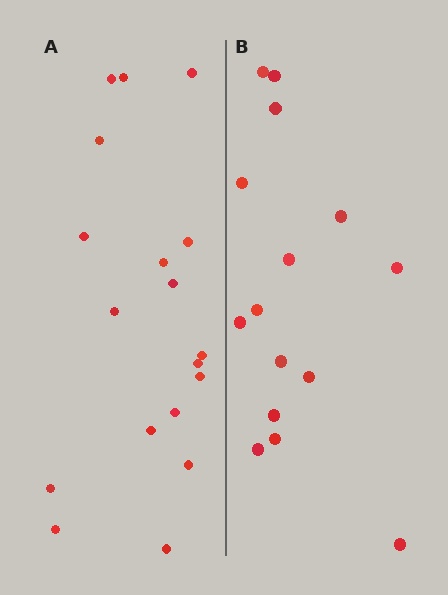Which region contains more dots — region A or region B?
Region A (the left region) has more dots.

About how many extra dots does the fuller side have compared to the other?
Region A has just a few more — roughly 2 or 3 more dots than region B.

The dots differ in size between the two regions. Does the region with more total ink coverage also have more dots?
No. Region B has more total ink coverage because its dots are larger, but region A actually contains more individual dots. Total area can be misleading — the number of items is what matters here.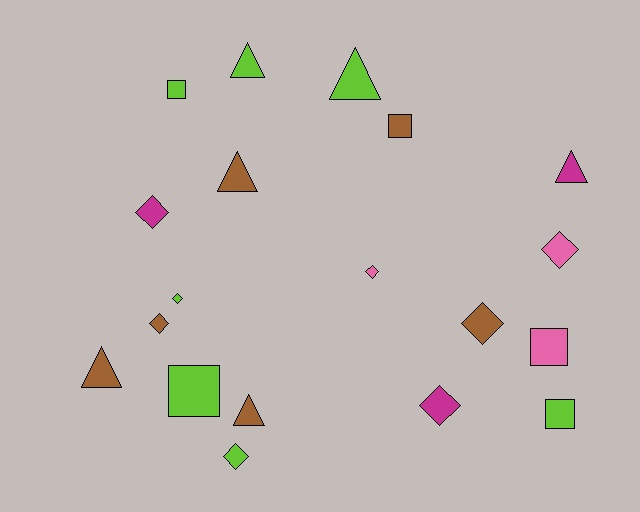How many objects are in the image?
There are 19 objects.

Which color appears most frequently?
Lime, with 7 objects.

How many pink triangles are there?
There are no pink triangles.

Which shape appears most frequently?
Diamond, with 8 objects.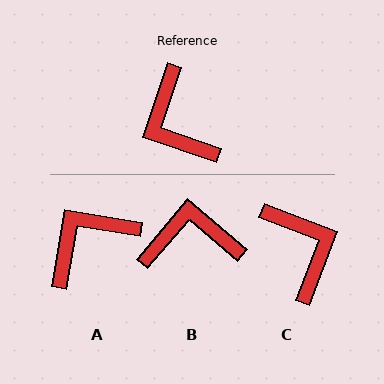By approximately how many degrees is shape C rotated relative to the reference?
Approximately 178 degrees counter-clockwise.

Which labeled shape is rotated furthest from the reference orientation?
C, about 178 degrees away.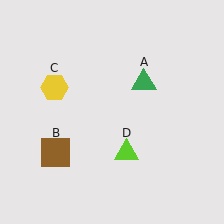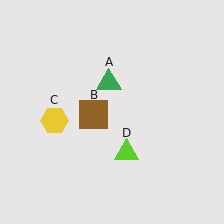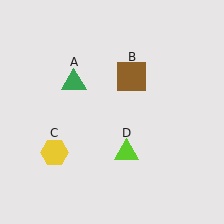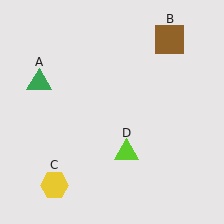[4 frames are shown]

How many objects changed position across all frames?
3 objects changed position: green triangle (object A), brown square (object B), yellow hexagon (object C).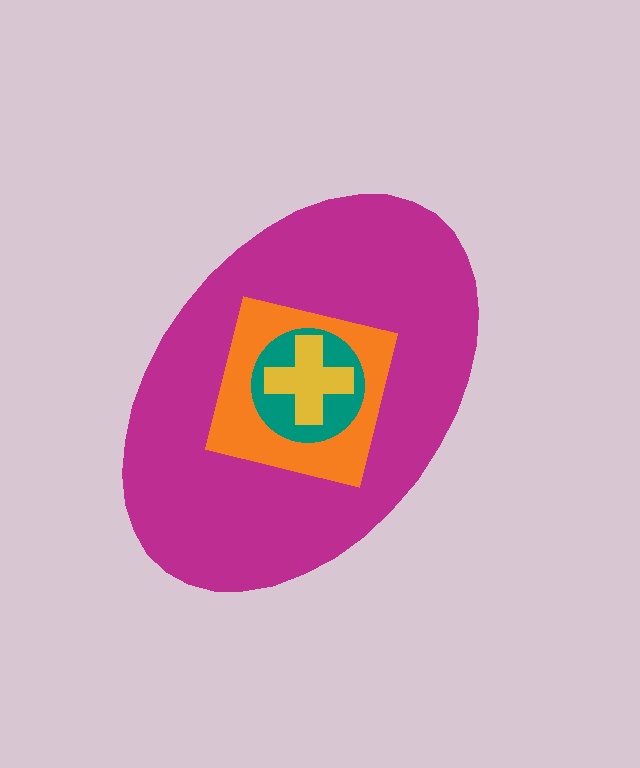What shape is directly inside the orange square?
The teal circle.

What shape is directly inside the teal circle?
The yellow cross.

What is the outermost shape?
The magenta ellipse.